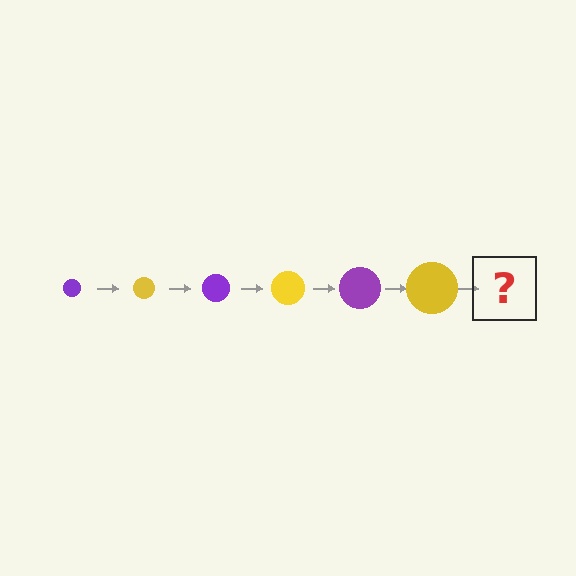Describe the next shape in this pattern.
It should be a purple circle, larger than the previous one.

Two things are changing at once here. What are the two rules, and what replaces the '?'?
The two rules are that the circle grows larger each step and the color cycles through purple and yellow. The '?' should be a purple circle, larger than the previous one.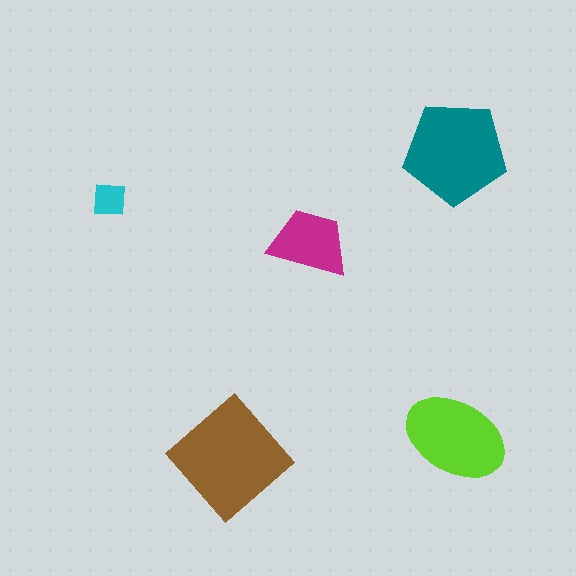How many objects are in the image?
There are 5 objects in the image.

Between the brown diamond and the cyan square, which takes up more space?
The brown diamond.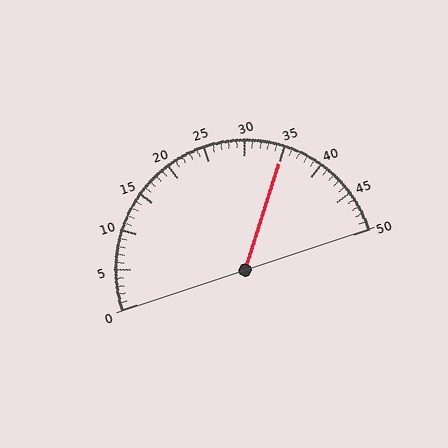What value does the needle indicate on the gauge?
The needle indicates approximately 35.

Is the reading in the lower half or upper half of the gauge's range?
The reading is in the upper half of the range (0 to 50).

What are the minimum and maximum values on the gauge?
The gauge ranges from 0 to 50.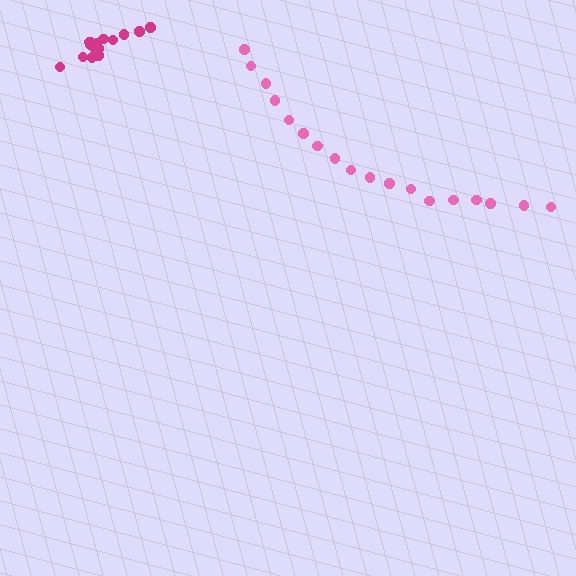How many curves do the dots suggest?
There are 2 distinct paths.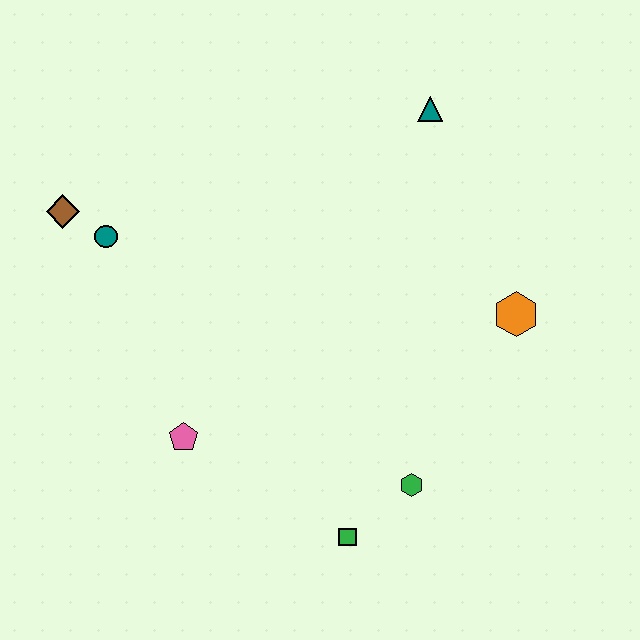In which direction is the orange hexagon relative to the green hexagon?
The orange hexagon is above the green hexagon.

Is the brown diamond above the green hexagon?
Yes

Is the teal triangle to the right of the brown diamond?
Yes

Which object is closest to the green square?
The green hexagon is closest to the green square.